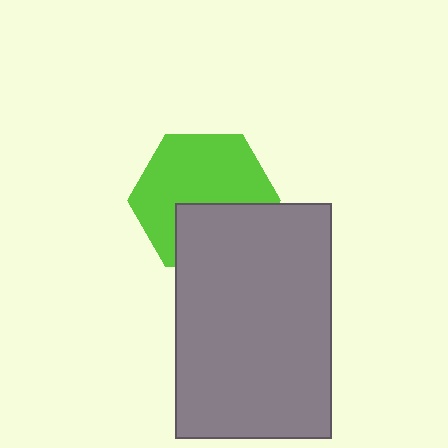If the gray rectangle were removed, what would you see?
You would see the complete lime hexagon.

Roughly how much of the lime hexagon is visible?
About half of it is visible (roughly 65%).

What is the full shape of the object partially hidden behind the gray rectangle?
The partially hidden object is a lime hexagon.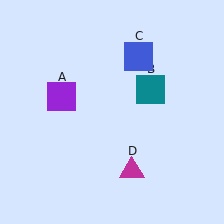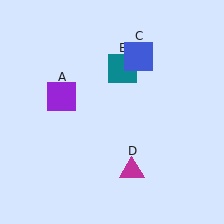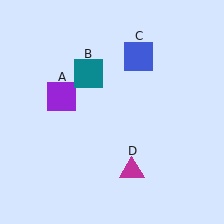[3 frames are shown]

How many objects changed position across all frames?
1 object changed position: teal square (object B).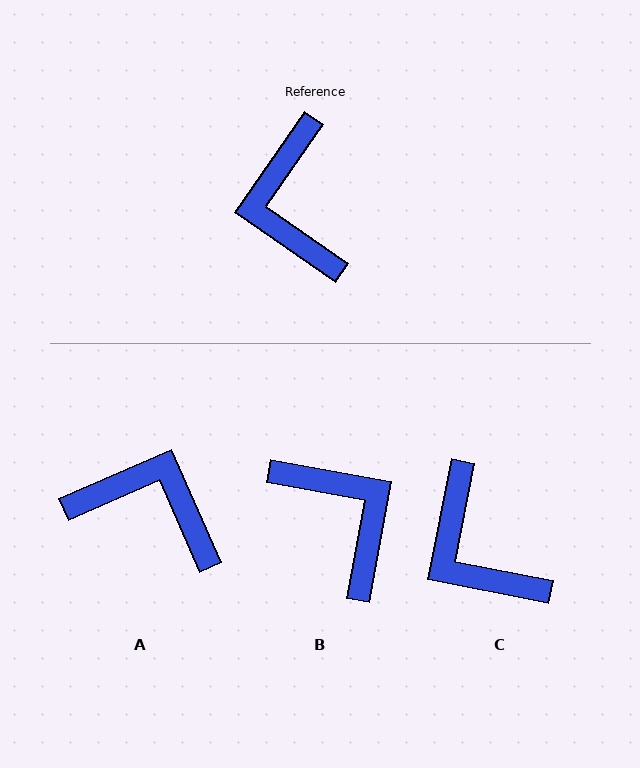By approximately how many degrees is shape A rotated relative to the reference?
Approximately 122 degrees clockwise.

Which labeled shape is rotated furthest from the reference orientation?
B, about 156 degrees away.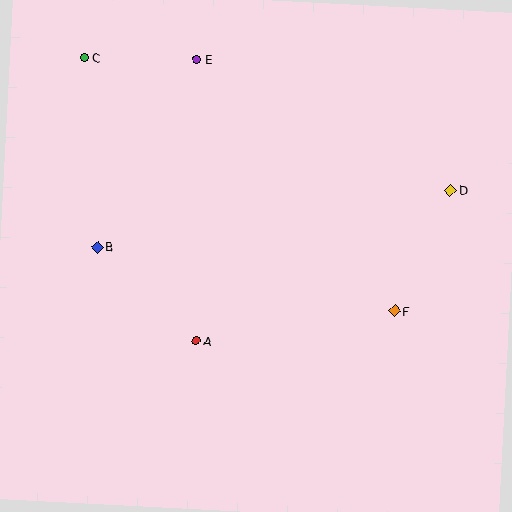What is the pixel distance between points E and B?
The distance between E and B is 212 pixels.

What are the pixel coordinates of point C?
Point C is at (84, 58).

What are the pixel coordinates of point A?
Point A is at (196, 341).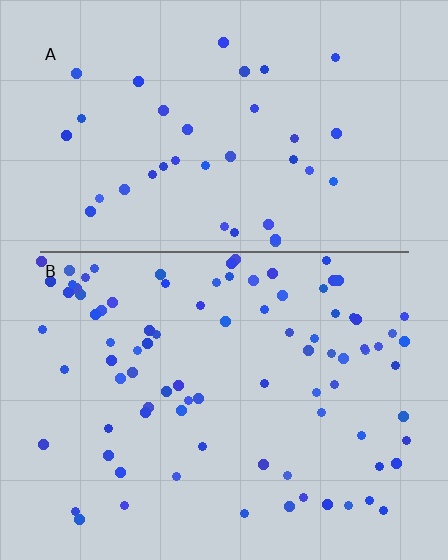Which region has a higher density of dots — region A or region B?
B (the bottom).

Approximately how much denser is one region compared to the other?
Approximately 2.4× — region B over region A.